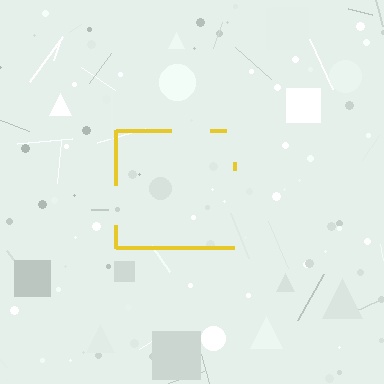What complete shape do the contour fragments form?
The contour fragments form a square.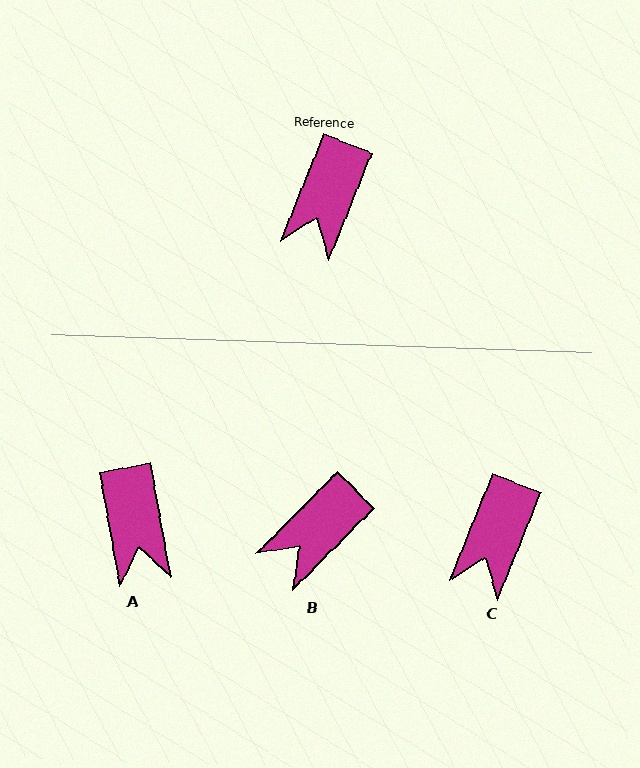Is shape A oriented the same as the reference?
No, it is off by about 33 degrees.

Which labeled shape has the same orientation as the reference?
C.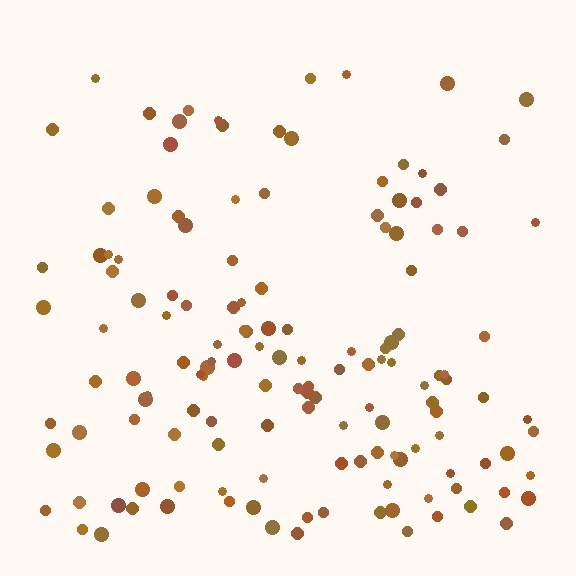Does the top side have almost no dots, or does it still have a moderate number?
Still a moderate number, just noticeably fewer than the bottom.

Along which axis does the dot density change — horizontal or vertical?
Vertical.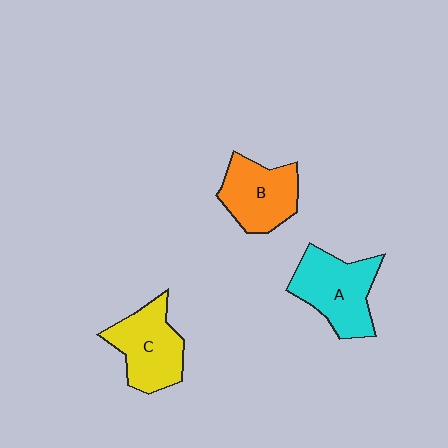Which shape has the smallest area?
Shape B (orange).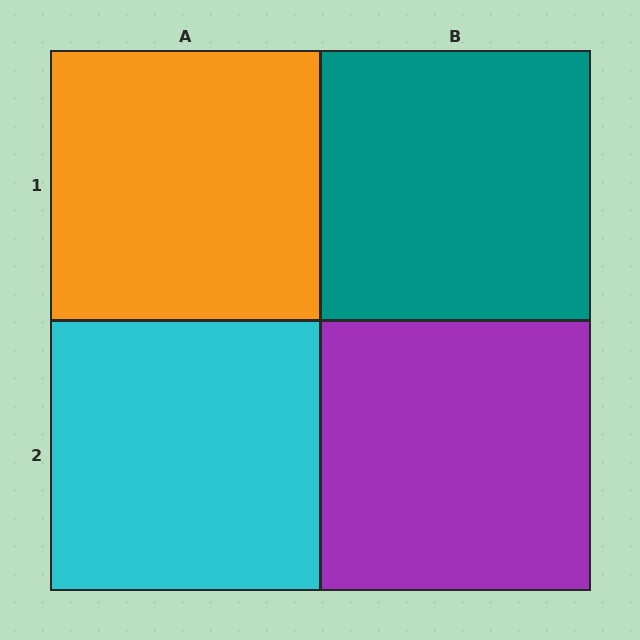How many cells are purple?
1 cell is purple.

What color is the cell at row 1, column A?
Orange.